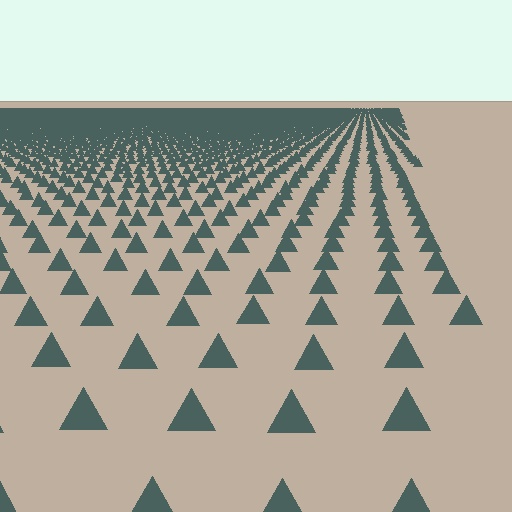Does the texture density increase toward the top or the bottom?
Density increases toward the top.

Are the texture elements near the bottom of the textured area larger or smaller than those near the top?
Larger. Near the bottom, elements are closer to the viewer and appear at a bigger on-screen size.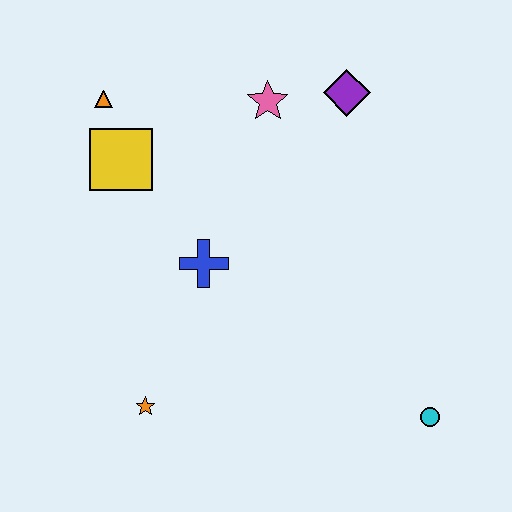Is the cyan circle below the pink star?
Yes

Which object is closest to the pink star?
The purple diamond is closest to the pink star.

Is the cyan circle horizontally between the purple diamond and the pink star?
No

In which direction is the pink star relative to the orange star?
The pink star is above the orange star.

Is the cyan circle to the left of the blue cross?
No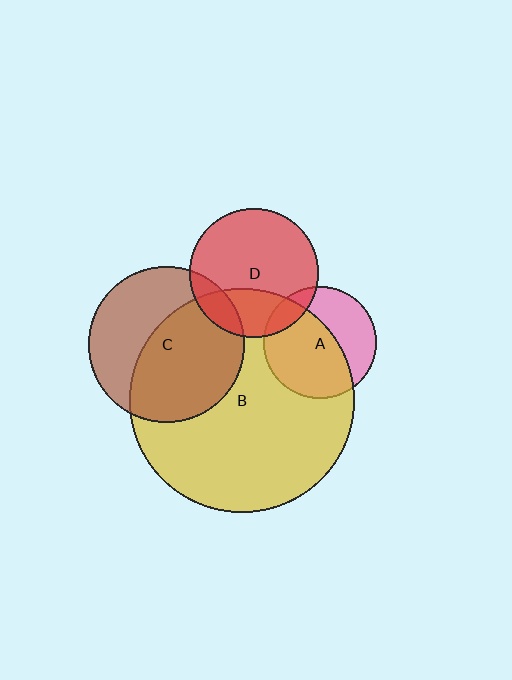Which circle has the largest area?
Circle B (yellow).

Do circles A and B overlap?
Yes.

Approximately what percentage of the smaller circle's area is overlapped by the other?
Approximately 60%.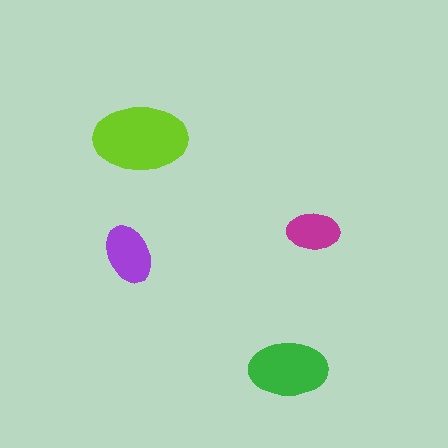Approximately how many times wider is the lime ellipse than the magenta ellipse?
About 2 times wider.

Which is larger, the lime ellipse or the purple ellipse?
The lime one.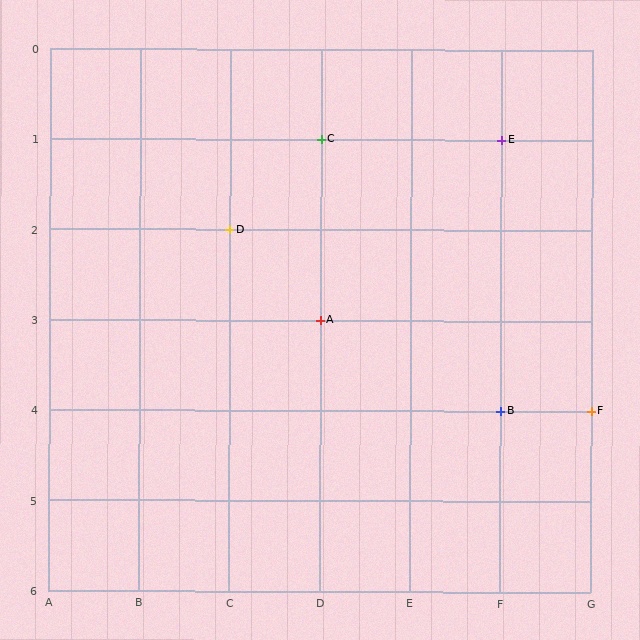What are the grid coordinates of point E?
Point E is at grid coordinates (F, 1).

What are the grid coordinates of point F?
Point F is at grid coordinates (G, 4).